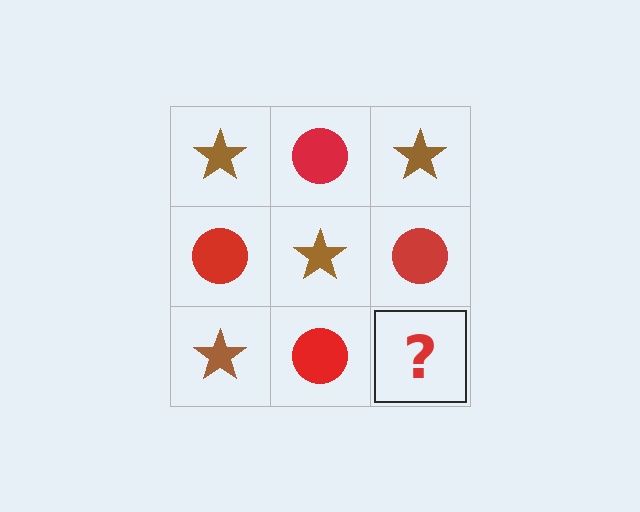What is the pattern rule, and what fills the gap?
The rule is that it alternates brown star and red circle in a checkerboard pattern. The gap should be filled with a brown star.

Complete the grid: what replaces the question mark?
The question mark should be replaced with a brown star.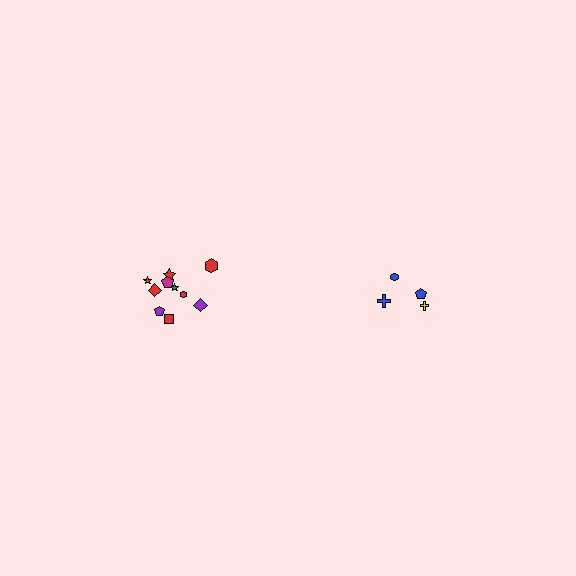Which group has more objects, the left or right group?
The left group.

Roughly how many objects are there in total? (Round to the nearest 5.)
Roughly 15 objects in total.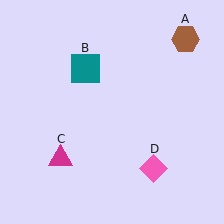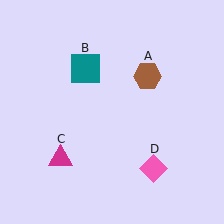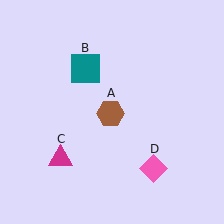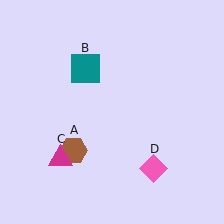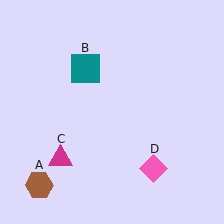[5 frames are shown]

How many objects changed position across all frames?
1 object changed position: brown hexagon (object A).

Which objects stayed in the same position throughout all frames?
Teal square (object B) and magenta triangle (object C) and pink diamond (object D) remained stationary.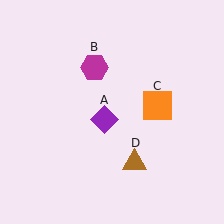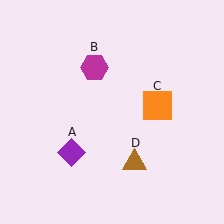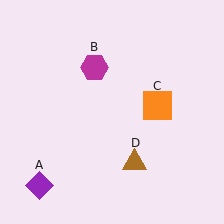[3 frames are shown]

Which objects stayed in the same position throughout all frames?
Magenta hexagon (object B) and orange square (object C) and brown triangle (object D) remained stationary.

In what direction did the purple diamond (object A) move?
The purple diamond (object A) moved down and to the left.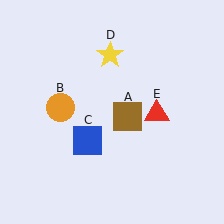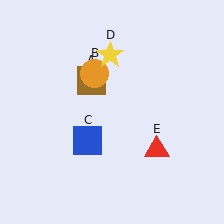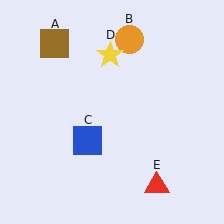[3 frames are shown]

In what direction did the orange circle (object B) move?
The orange circle (object B) moved up and to the right.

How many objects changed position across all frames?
3 objects changed position: brown square (object A), orange circle (object B), red triangle (object E).